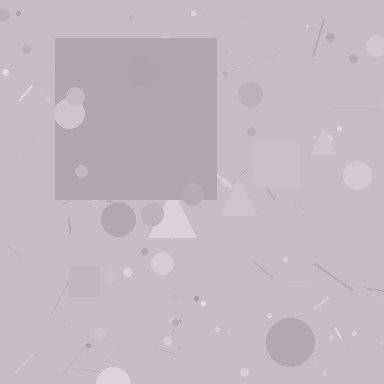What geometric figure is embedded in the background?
A square is embedded in the background.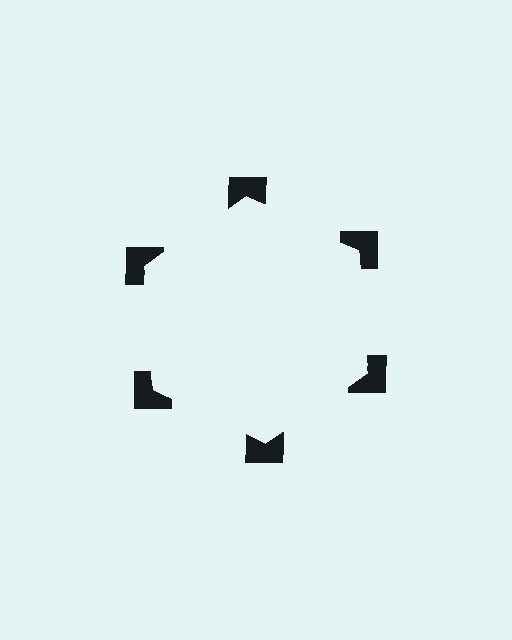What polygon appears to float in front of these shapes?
An illusory hexagon — its edges are inferred from the aligned wedge cuts in the notched squares, not physically drawn.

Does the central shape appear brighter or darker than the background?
It typically appears slightly brighter than the background, even though no actual brightness change is drawn.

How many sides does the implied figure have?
6 sides.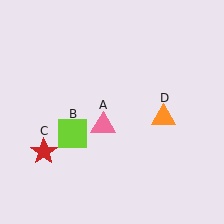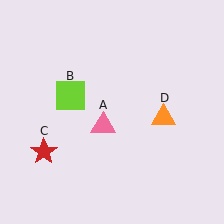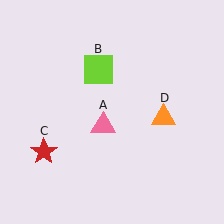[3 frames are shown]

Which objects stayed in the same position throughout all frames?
Pink triangle (object A) and red star (object C) and orange triangle (object D) remained stationary.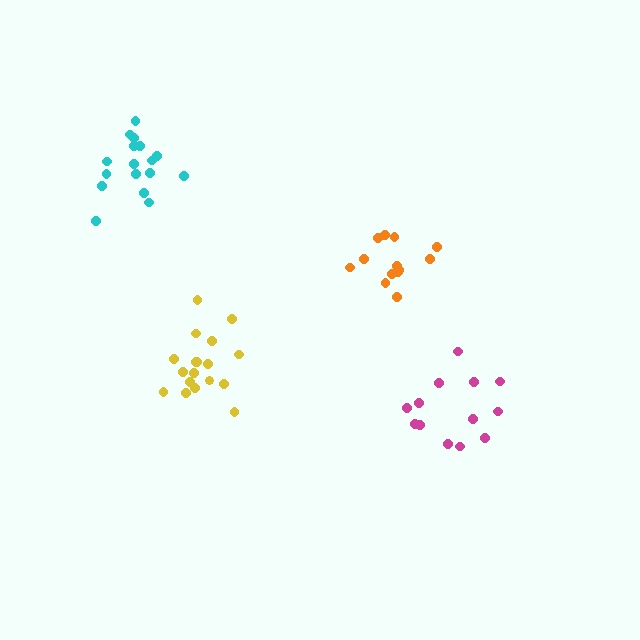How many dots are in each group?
Group 1: 18 dots, Group 2: 13 dots, Group 3: 13 dots, Group 4: 17 dots (61 total).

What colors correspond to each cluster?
The clusters are colored: yellow, magenta, orange, cyan.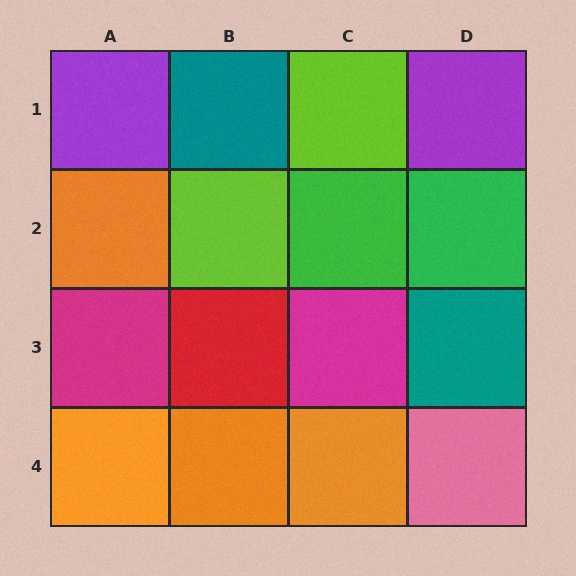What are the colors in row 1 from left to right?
Purple, teal, lime, purple.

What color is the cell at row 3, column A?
Magenta.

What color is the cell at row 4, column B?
Orange.